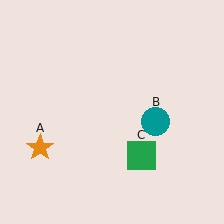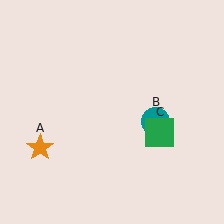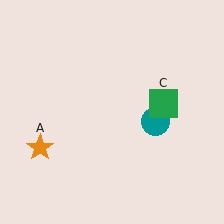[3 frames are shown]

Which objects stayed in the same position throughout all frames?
Orange star (object A) and teal circle (object B) remained stationary.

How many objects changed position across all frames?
1 object changed position: green square (object C).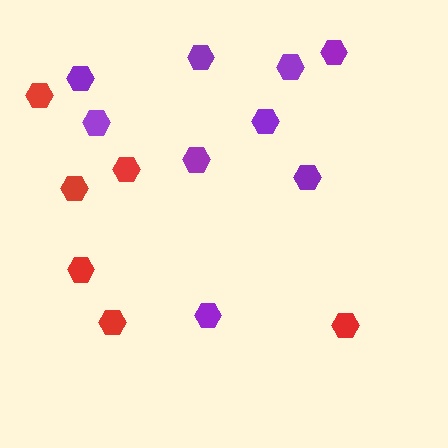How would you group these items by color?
There are 2 groups: one group of purple hexagons (9) and one group of red hexagons (6).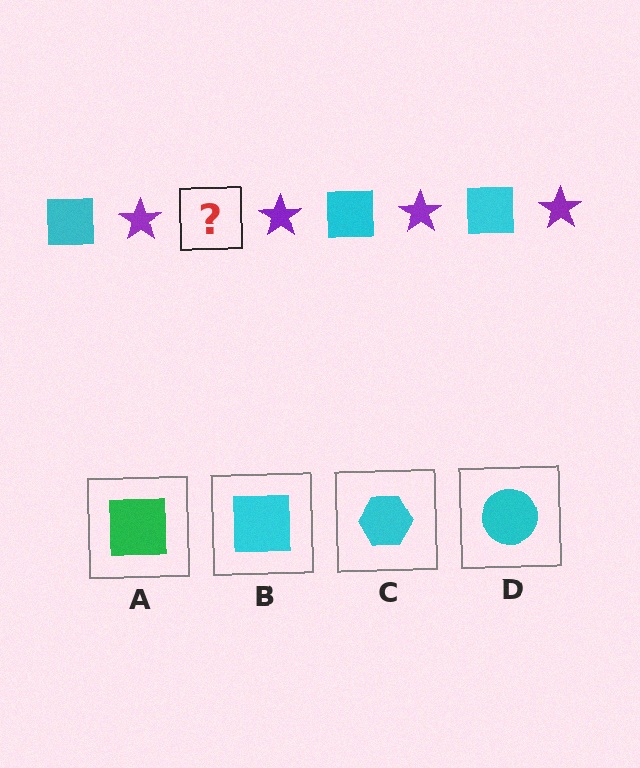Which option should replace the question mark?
Option B.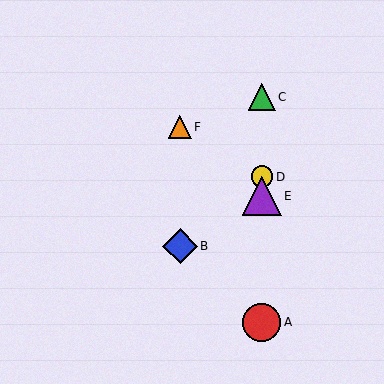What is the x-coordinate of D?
Object D is at x≈262.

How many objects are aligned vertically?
4 objects (A, C, D, E) are aligned vertically.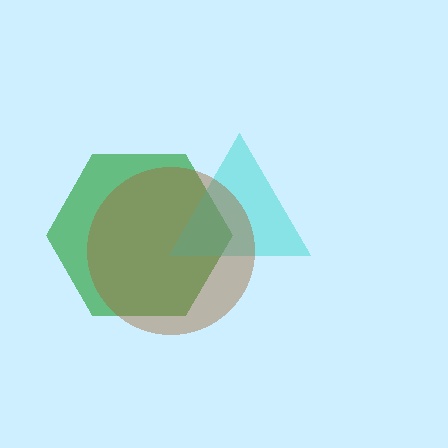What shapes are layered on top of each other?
The layered shapes are: a green hexagon, a cyan triangle, a brown circle.